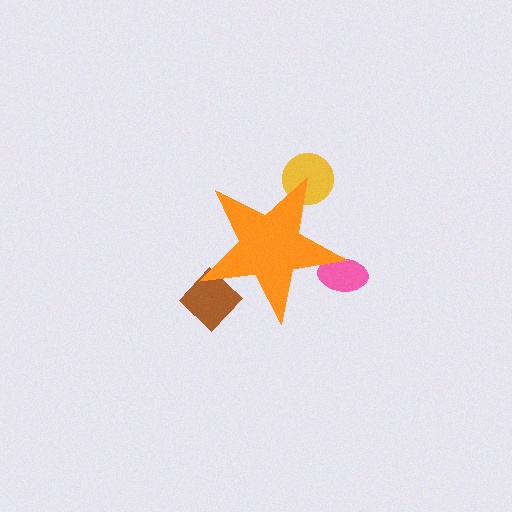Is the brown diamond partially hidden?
Yes, the brown diamond is partially hidden behind the orange star.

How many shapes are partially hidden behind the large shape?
3 shapes are partially hidden.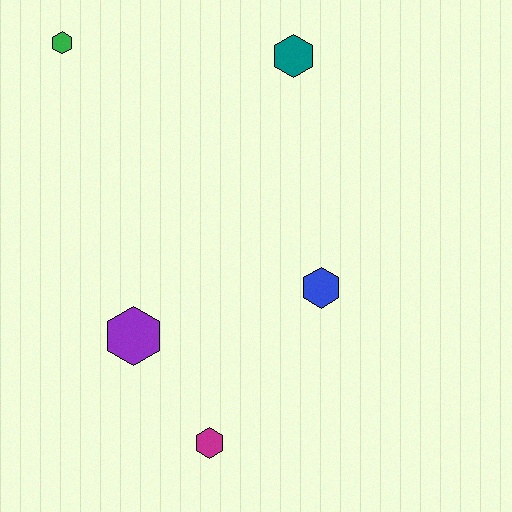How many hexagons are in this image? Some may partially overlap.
There are 5 hexagons.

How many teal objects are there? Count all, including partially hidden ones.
There is 1 teal object.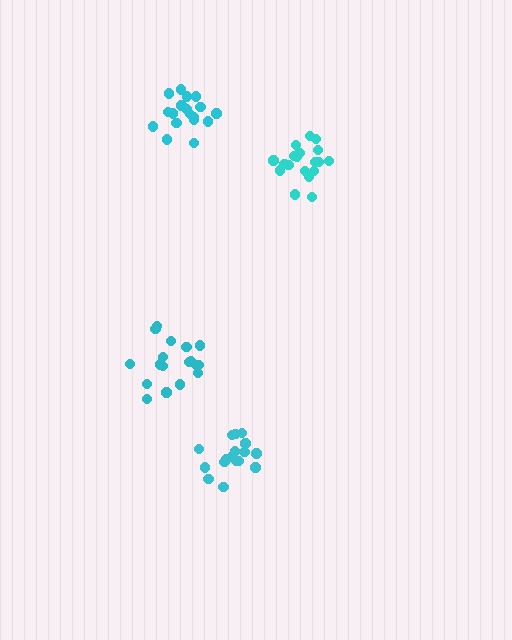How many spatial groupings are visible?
There are 4 spatial groupings.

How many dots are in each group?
Group 1: 18 dots, Group 2: 17 dots, Group 3: 20 dots, Group 4: 18 dots (73 total).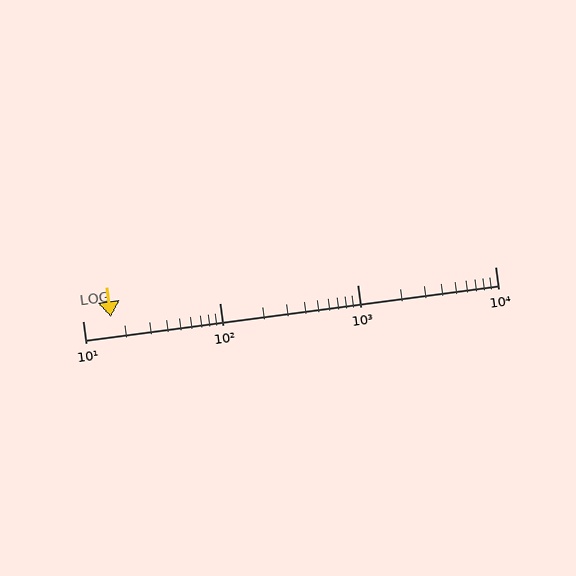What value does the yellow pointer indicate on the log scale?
The pointer indicates approximately 16.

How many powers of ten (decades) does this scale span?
The scale spans 3 decades, from 10 to 10000.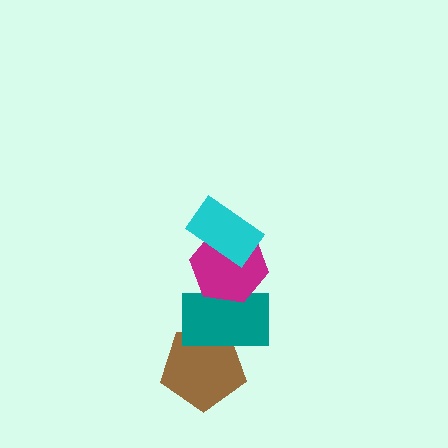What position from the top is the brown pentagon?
The brown pentagon is 4th from the top.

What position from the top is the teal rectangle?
The teal rectangle is 3rd from the top.